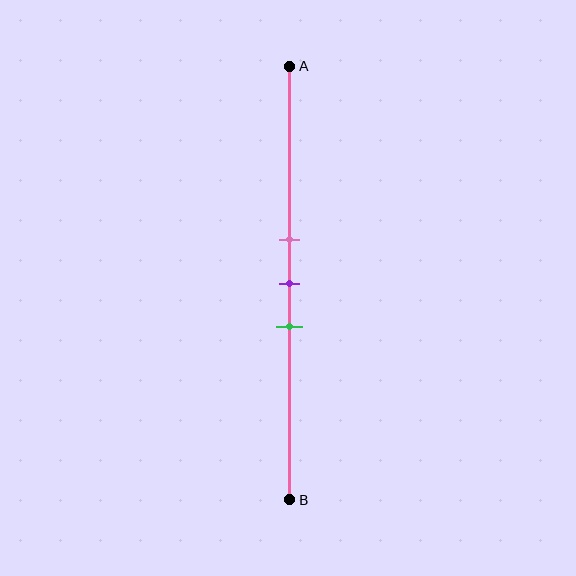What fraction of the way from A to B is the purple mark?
The purple mark is approximately 50% (0.5) of the way from A to B.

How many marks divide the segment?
There are 3 marks dividing the segment.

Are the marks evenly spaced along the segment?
Yes, the marks are approximately evenly spaced.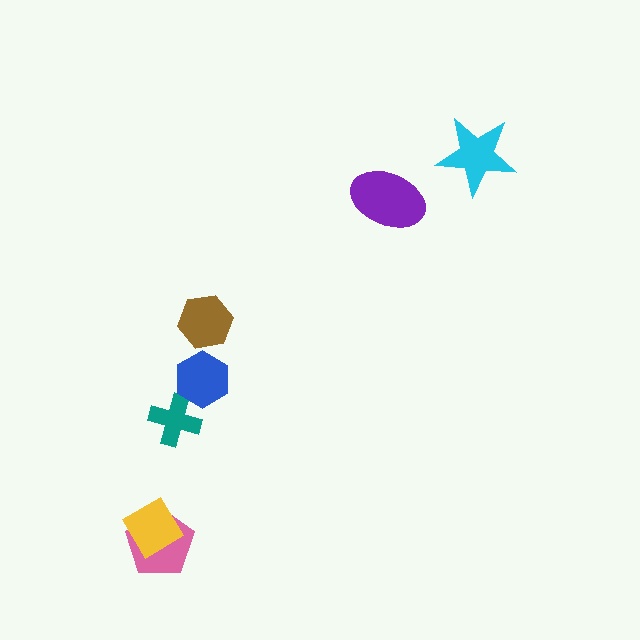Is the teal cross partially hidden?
Yes, it is partially covered by another shape.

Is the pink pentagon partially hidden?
Yes, it is partially covered by another shape.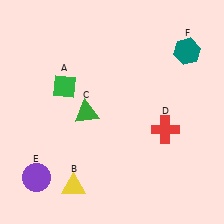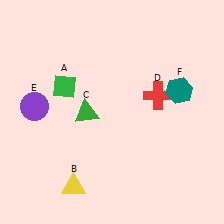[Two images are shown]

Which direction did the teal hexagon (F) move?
The teal hexagon (F) moved down.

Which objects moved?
The objects that moved are: the red cross (D), the purple circle (E), the teal hexagon (F).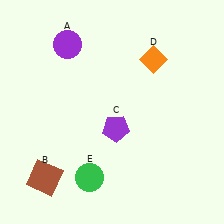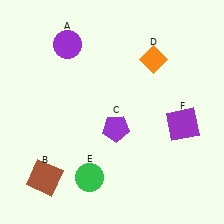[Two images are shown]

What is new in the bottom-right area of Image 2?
A purple square (F) was added in the bottom-right area of Image 2.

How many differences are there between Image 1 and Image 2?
There is 1 difference between the two images.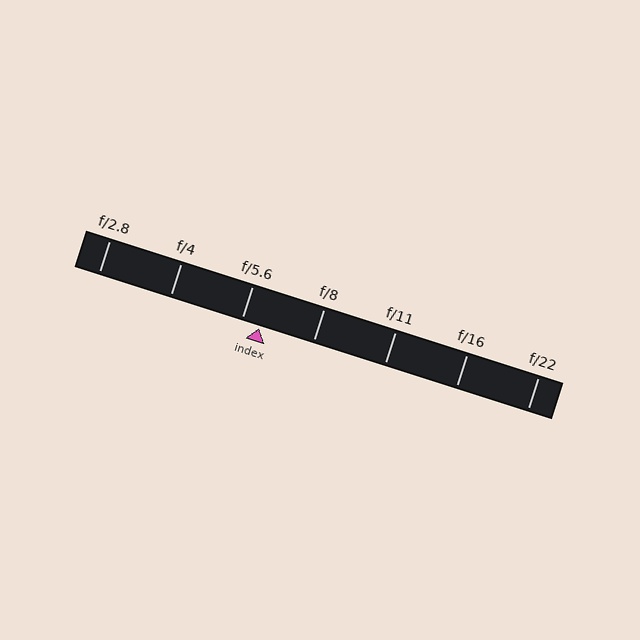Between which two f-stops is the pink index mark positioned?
The index mark is between f/5.6 and f/8.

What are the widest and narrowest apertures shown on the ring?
The widest aperture shown is f/2.8 and the narrowest is f/22.